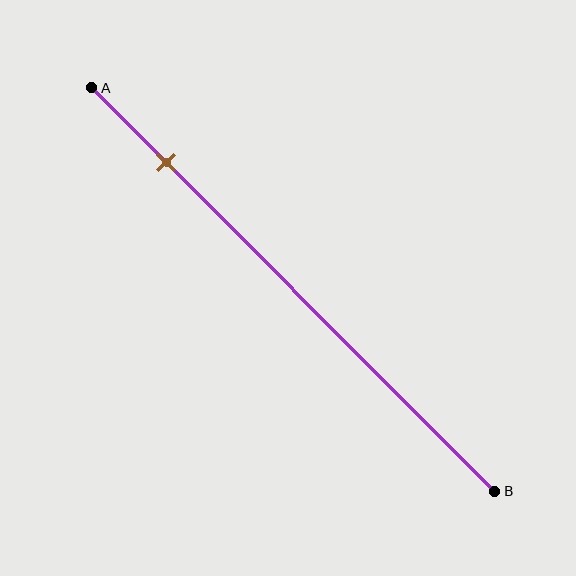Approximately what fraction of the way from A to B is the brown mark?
The brown mark is approximately 20% of the way from A to B.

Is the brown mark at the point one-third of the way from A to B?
No, the mark is at about 20% from A, not at the 33% one-third point.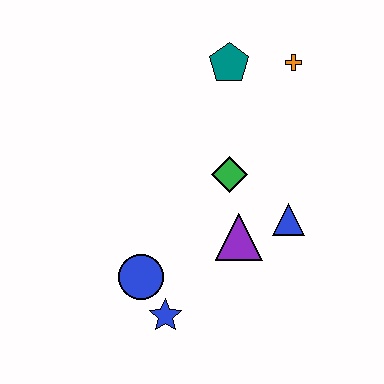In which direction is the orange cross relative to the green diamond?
The orange cross is above the green diamond.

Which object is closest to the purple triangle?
The blue triangle is closest to the purple triangle.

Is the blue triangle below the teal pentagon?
Yes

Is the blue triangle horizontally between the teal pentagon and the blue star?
No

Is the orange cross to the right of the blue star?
Yes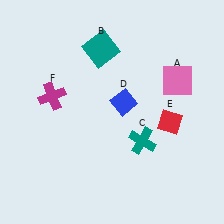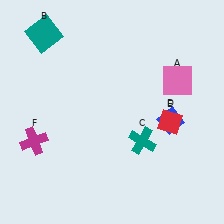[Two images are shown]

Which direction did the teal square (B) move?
The teal square (B) moved left.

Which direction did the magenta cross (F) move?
The magenta cross (F) moved down.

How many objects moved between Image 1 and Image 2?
3 objects moved between the two images.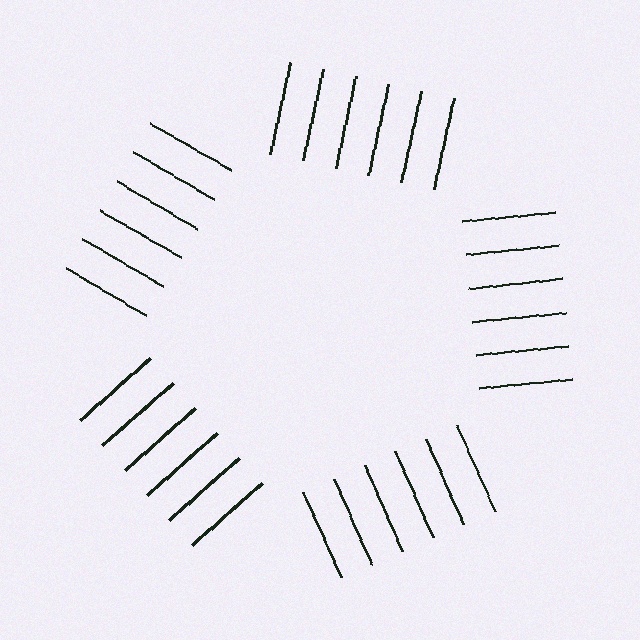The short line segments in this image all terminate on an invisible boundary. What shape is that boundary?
An illusory pentagon — the line segments terminate on its edges but no continuous stroke is drawn.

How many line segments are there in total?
30 — 6 along each of the 5 edges.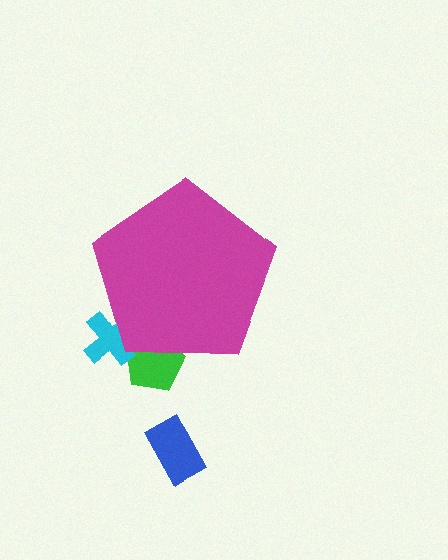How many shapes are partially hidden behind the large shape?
2 shapes are partially hidden.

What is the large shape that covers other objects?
A magenta pentagon.